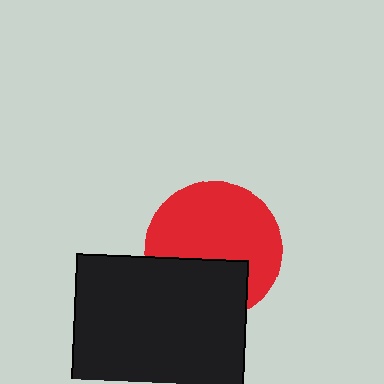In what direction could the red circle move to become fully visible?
The red circle could move up. That would shift it out from behind the black square entirely.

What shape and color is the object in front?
The object in front is a black square.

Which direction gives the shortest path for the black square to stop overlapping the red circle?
Moving down gives the shortest separation.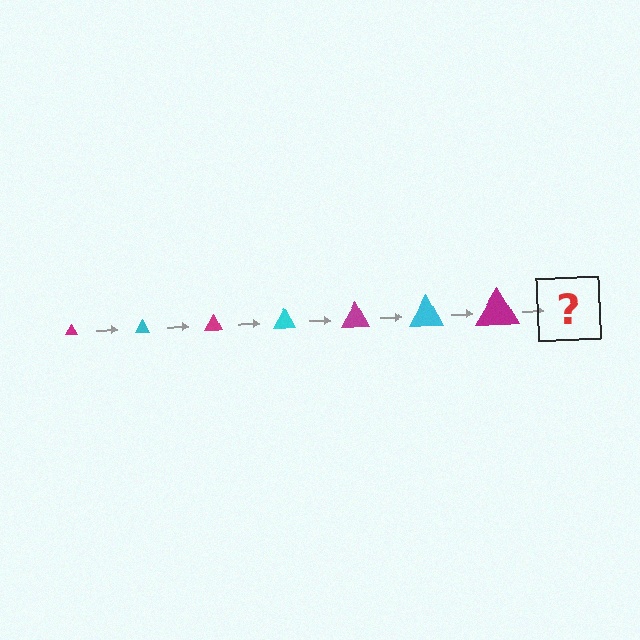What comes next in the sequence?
The next element should be a cyan triangle, larger than the previous one.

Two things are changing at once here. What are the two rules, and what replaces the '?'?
The two rules are that the triangle grows larger each step and the color cycles through magenta and cyan. The '?' should be a cyan triangle, larger than the previous one.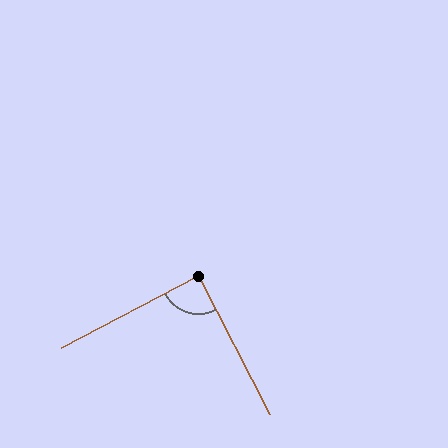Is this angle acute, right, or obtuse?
It is approximately a right angle.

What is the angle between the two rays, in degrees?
Approximately 90 degrees.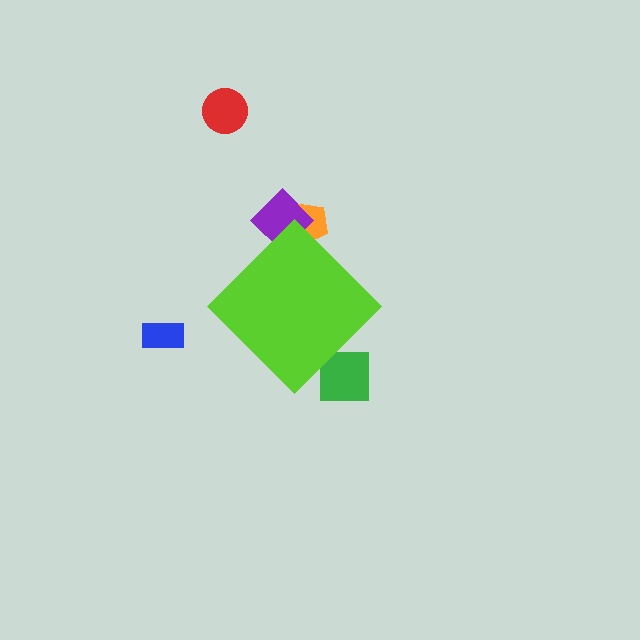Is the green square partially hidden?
Yes, the green square is partially hidden behind the lime diamond.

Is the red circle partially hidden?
No, the red circle is fully visible.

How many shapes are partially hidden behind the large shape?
3 shapes are partially hidden.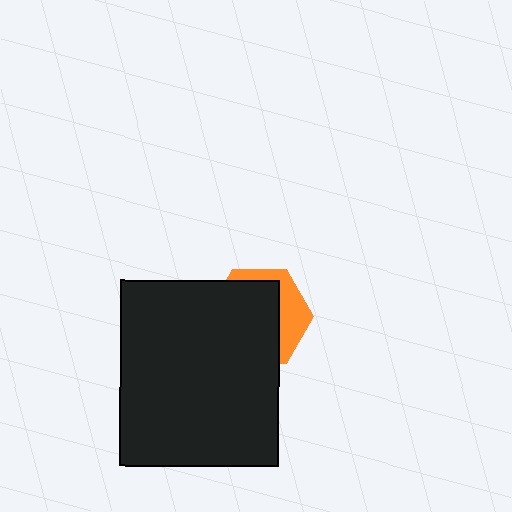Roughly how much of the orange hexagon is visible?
A small part of it is visible (roughly 32%).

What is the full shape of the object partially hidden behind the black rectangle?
The partially hidden object is an orange hexagon.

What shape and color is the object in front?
The object in front is a black rectangle.